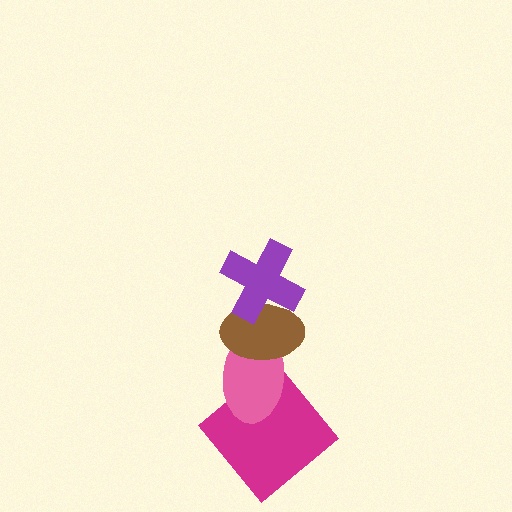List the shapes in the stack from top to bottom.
From top to bottom: the purple cross, the brown ellipse, the pink ellipse, the magenta diamond.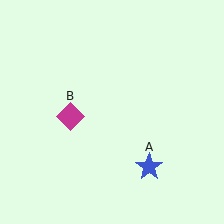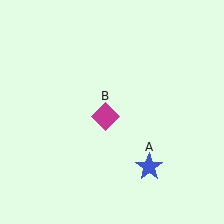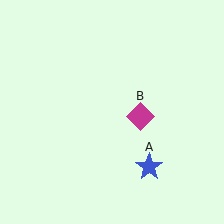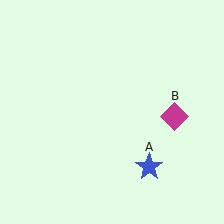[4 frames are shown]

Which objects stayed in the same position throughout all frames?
Blue star (object A) remained stationary.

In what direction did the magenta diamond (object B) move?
The magenta diamond (object B) moved right.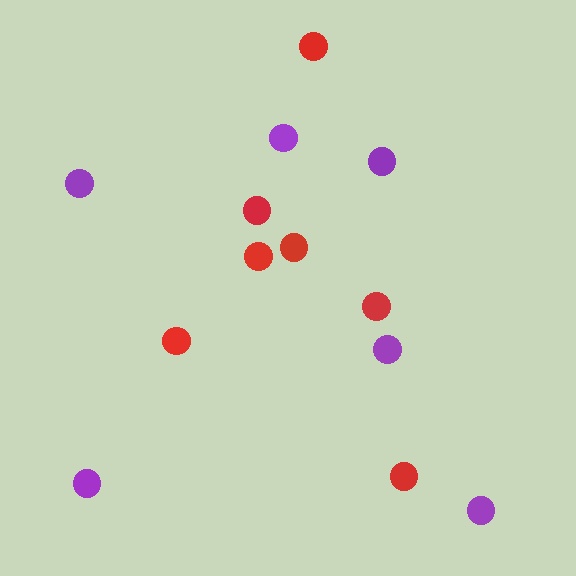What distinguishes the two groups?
There are 2 groups: one group of red circles (7) and one group of purple circles (6).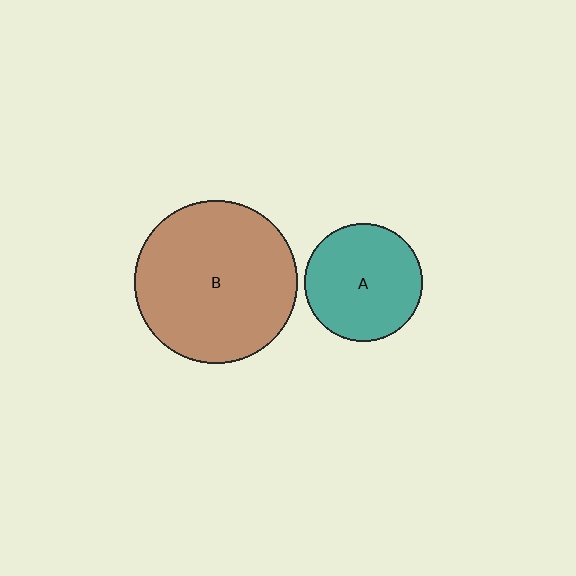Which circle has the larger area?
Circle B (brown).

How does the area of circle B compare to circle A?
Approximately 1.9 times.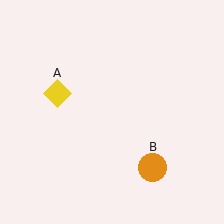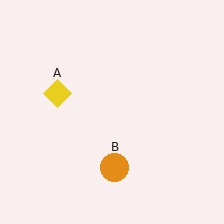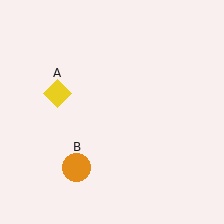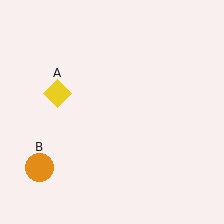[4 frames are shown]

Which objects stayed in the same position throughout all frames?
Yellow diamond (object A) remained stationary.